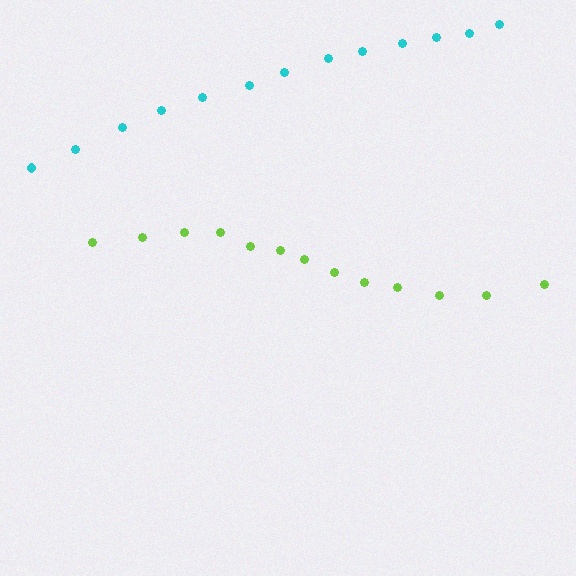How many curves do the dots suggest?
There are 2 distinct paths.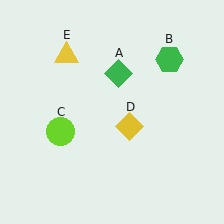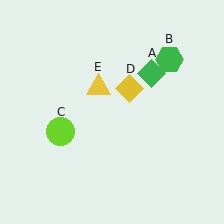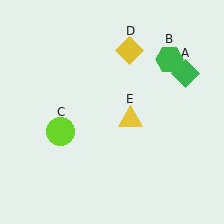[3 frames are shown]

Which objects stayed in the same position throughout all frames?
Green hexagon (object B) and lime circle (object C) remained stationary.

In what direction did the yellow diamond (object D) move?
The yellow diamond (object D) moved up.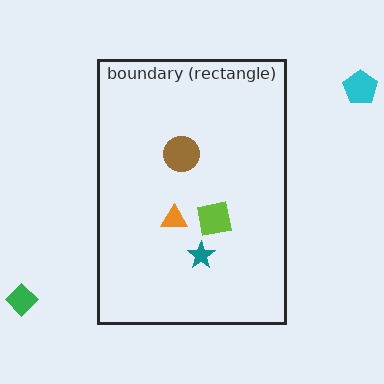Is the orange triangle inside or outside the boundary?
Inside.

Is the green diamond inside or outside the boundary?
Outside.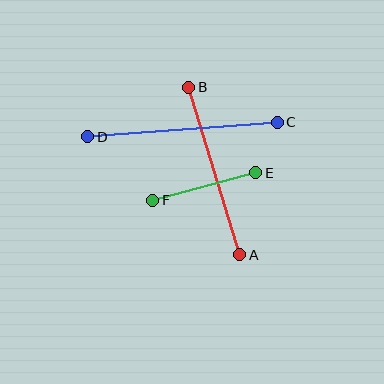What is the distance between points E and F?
The distance is approximately 107 pixels.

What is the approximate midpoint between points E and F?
The midpoint is at approximately (204, 187) pixels.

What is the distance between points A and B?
The distance is approximately 175 pixels.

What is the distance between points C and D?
The distance is approximately 190 pixels.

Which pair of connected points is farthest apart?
Points C and D are farthest apart.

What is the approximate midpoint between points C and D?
The midpoint is at approximately (182, 129) pixels.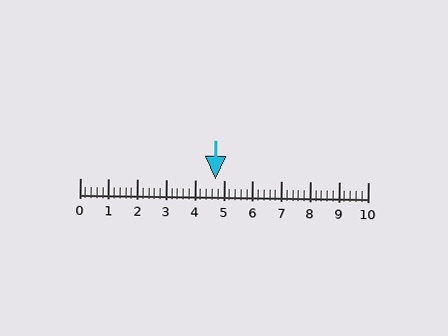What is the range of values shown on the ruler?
The ruler shows values from 0 to 10.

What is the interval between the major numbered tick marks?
The major tick marks are spaced 1 units apart.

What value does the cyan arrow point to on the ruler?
The cyan arrow points to approximately 4.7.